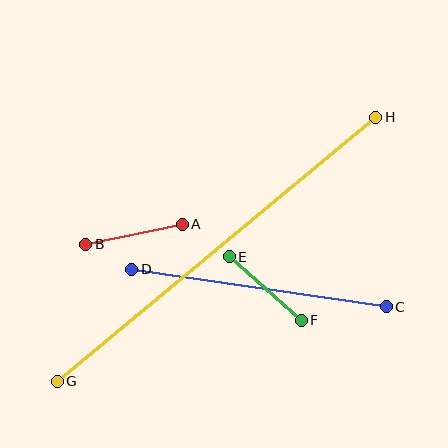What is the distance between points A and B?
The distance is approximately 99 pixels.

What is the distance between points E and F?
The distance is approximately 96 pixels.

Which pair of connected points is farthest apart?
Points G and H are farthest apart.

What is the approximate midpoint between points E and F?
The midpoint is at approximately (265, 288) pixels.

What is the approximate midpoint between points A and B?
The midpoint is at approximately (134, 234) pixels.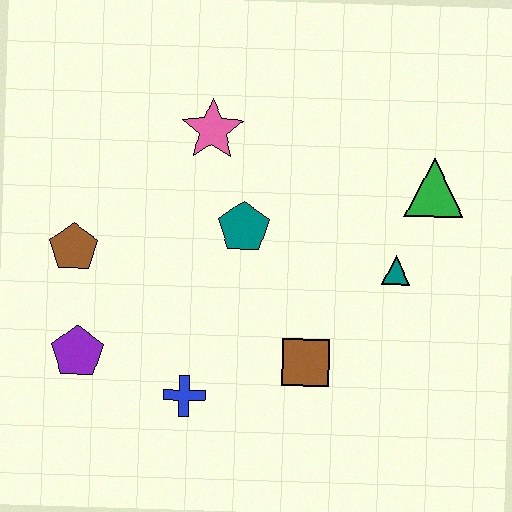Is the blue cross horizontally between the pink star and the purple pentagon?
Yes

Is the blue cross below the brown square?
Yes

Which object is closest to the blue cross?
The purple pentagon is closest to the blue cross.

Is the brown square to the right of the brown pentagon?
Yes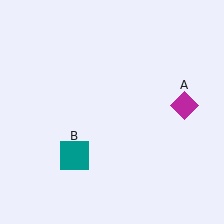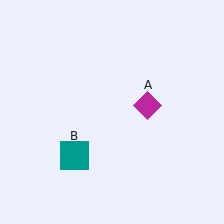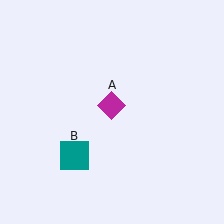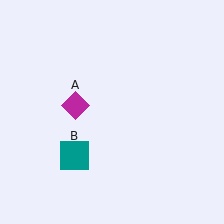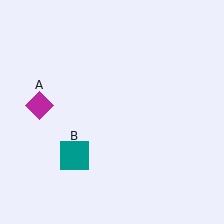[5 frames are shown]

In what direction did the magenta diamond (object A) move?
The magenta diamond (object A) moved left.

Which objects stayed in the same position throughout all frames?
Teal square (object B) remained stationary.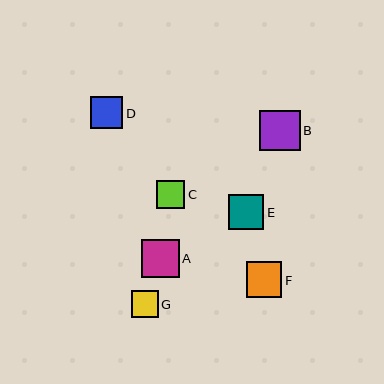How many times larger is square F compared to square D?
Square F is approximately 1.1 times the size of square D.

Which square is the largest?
Square B is the largest with a size of approximately 40 pixels.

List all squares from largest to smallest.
From largest to smallest: B, A, F, E, D, C, G.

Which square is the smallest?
Square G is the smallest with a size of approximately 26 pixels.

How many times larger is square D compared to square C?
Square D is approximately 1.2 times the size of square C.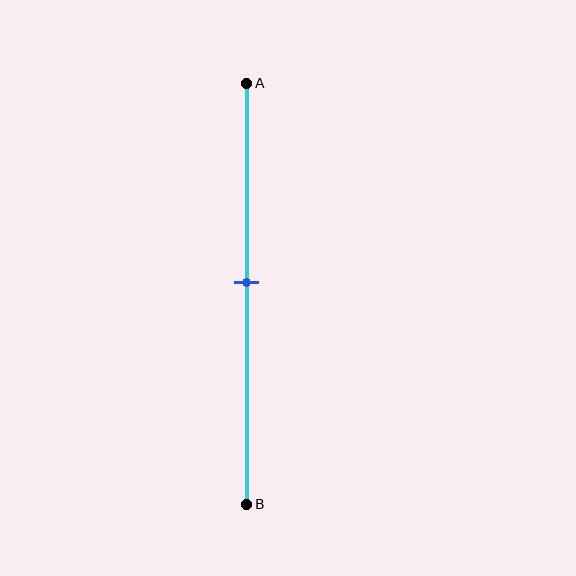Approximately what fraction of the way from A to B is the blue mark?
The blue mark is approximately 45% of the way from A to B.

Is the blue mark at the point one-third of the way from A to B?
No, the mark is at about 45% from A, not at the 33% one-third point.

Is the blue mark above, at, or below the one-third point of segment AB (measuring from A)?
The blue mark is below the one-third point of segment AB.